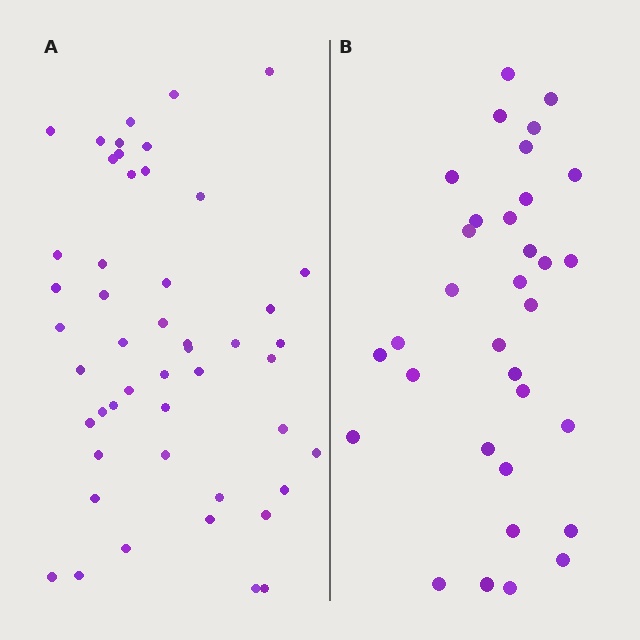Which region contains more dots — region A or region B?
Region A (the left region) has more dots.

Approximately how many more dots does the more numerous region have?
Region A has approximately 15 more dots than region B.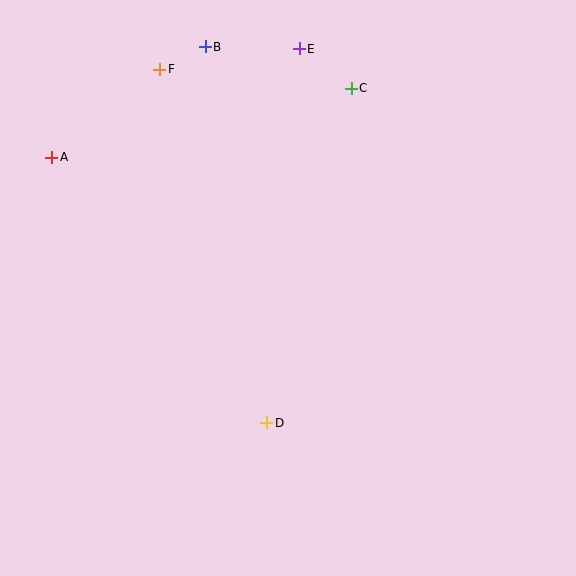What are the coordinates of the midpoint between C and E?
The midpoint between C and E is at (325, 68).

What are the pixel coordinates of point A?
Point A is at (52, 157).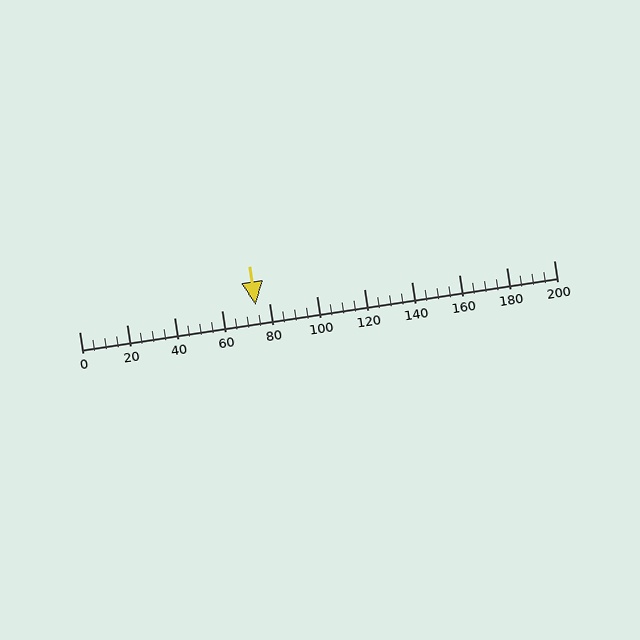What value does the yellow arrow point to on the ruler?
The yellow arrow points to approximately 74.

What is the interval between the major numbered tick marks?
The major tick marks are spaced 20 units apart.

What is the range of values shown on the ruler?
The ruler shows values from 0 to 200.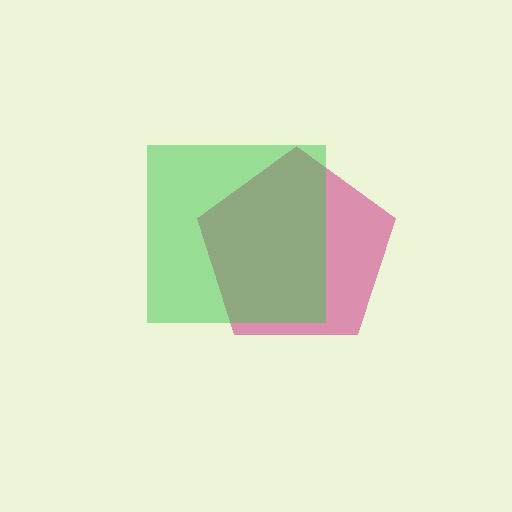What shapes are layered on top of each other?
The layered shapes are: a magenta pentagon, a green square.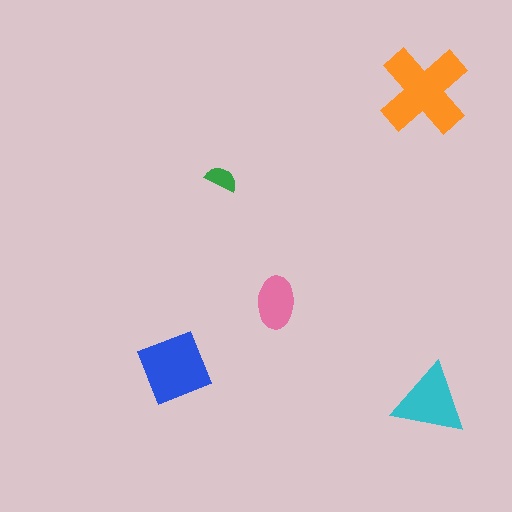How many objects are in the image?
There are 5 objects in the image.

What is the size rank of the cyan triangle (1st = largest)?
3rd.